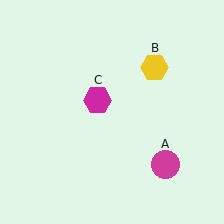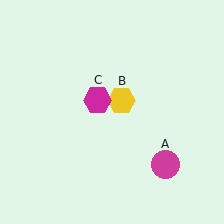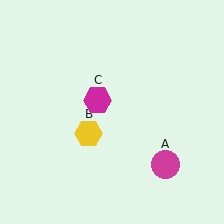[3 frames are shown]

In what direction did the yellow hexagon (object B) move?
The yellow hexagon (object B) moved down and to the left.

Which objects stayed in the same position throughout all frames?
Magenta circle (object A) and magenta hexagon (object C) remained stationary.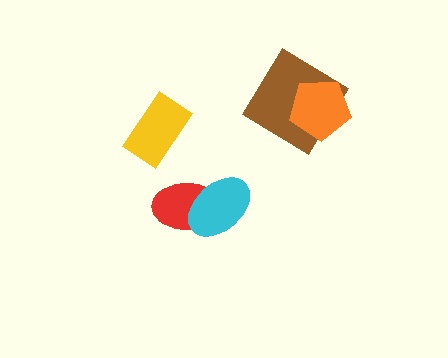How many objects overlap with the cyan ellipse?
1 object overlaps with the cyan ellipse.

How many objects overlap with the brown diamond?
1 object overlaps with the brown diamond.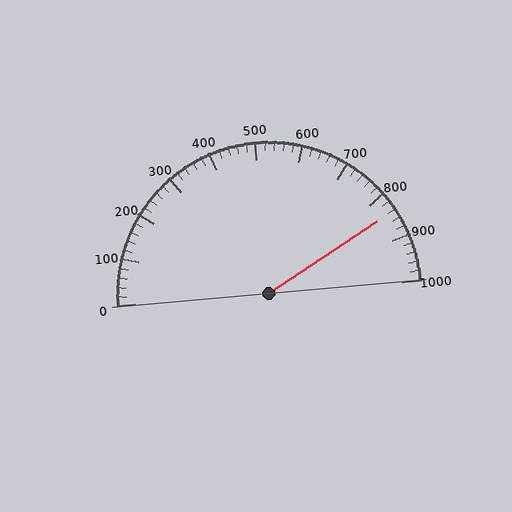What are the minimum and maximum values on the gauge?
The gauge ranges from 0 to 1000.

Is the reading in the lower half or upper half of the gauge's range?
The reading is in the upper half of the range (0 to 1000).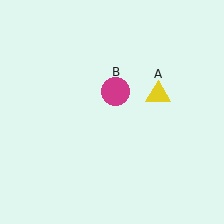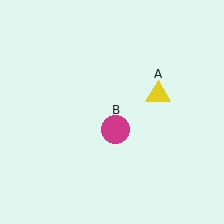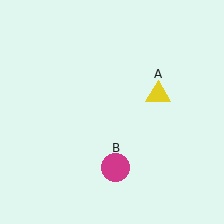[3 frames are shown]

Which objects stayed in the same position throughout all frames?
Yellow triangle (object A) remained stationary.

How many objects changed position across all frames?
1 object changed position: magenta circle (object B).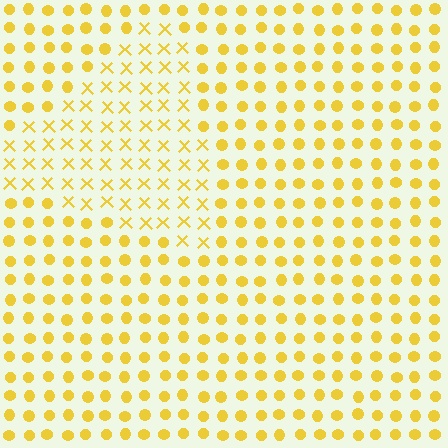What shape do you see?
I see a triangle.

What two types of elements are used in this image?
The image uses X marks inside the triangle region and circles outside it.